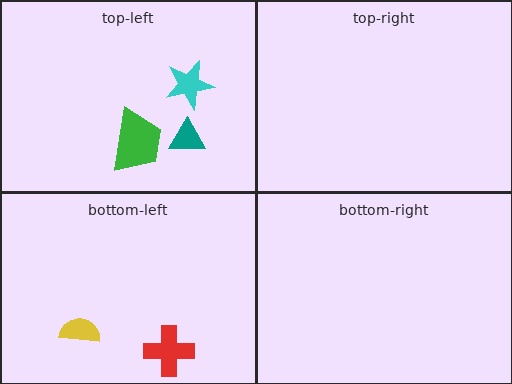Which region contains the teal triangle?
The top-left region.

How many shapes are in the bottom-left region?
2.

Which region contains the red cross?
The bottom-left region.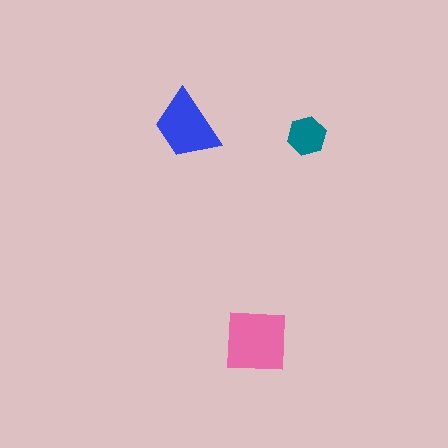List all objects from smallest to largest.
The teal hexagon, the blue trapezoid, the pink square.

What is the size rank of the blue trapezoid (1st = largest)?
2nd.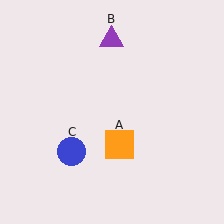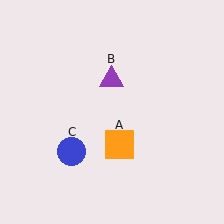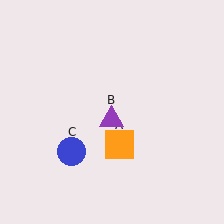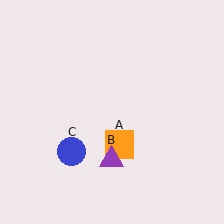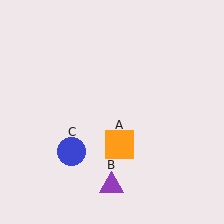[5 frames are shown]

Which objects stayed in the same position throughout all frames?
Orange square (object A) and blue circle (object C) remained stationary.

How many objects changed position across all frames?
1 object changed position: purple triangle (object B).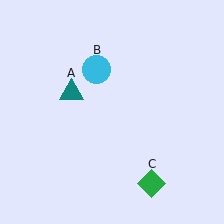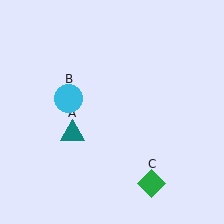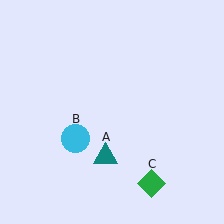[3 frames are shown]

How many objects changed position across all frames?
2 objects changed position: teal triangle (object A), cyan circle (object B).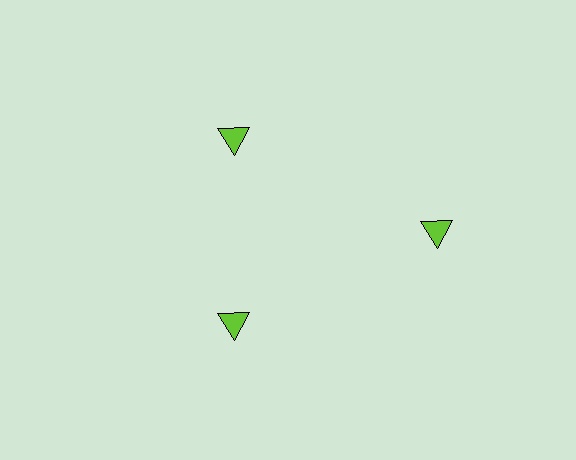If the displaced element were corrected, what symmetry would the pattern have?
It would have 3-fold rotational symmetry — the pattern would map onto itself every 120 degrees.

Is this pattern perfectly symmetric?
No. The 3 lime triangles are arranged in a ring, but one element near the 3 o'clock position is pushed outward from the center, breaking the 3-fold rotational symmetry.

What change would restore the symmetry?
The symmetry would be restored by moving it inward, back onto the ring so that all 3 triangles sit at equal angles and equal distance from the center.